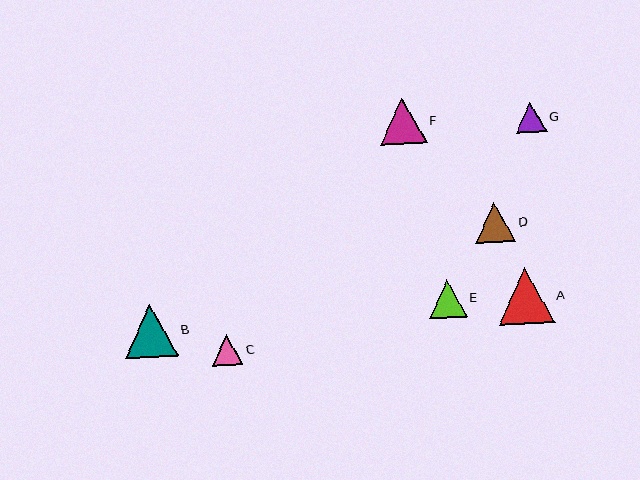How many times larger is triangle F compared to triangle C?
Triangle F is approximately 1.5 times the size of triangle C.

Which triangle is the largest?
Triangle A is the largest with a size of approximately 56 pixels.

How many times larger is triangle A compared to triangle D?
Triangle A is approximately 1.4 times the size of triangle D.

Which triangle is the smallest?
Triangle C is the smallest with a size of approximately 30 pixels.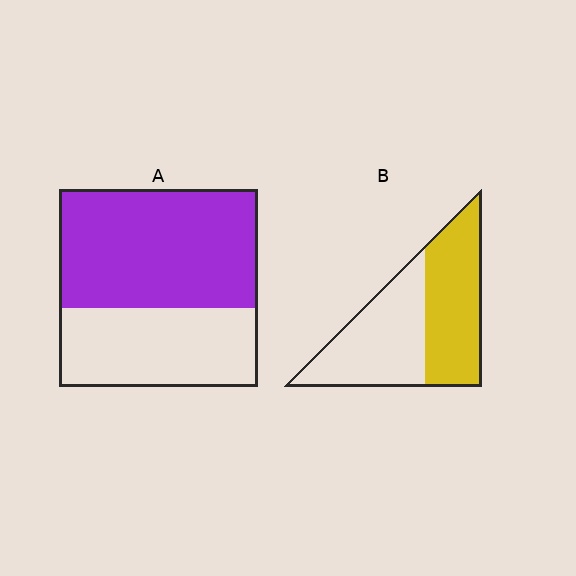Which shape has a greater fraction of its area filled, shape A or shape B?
Shape A.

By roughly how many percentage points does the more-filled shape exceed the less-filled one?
By roughly 10 percentage points (A over B).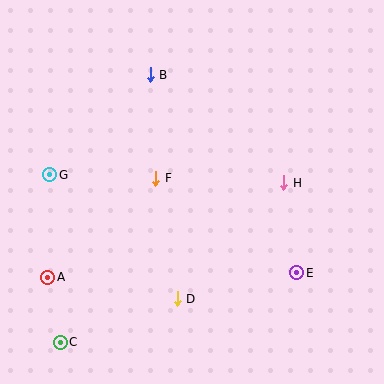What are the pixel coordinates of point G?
Point G is at (50, 175).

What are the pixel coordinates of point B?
Point B is at (150, 75).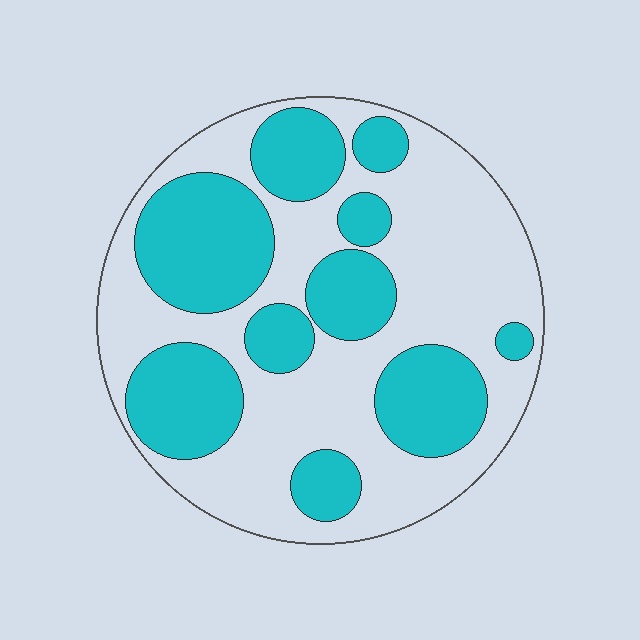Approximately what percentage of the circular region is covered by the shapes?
Approximately 40%.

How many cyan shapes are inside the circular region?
10.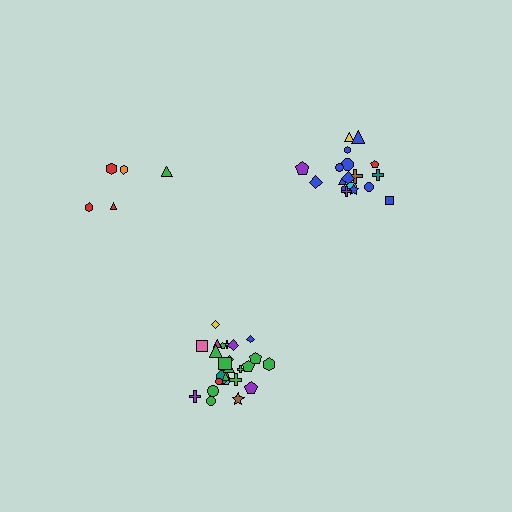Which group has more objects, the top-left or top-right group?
The top-right group.